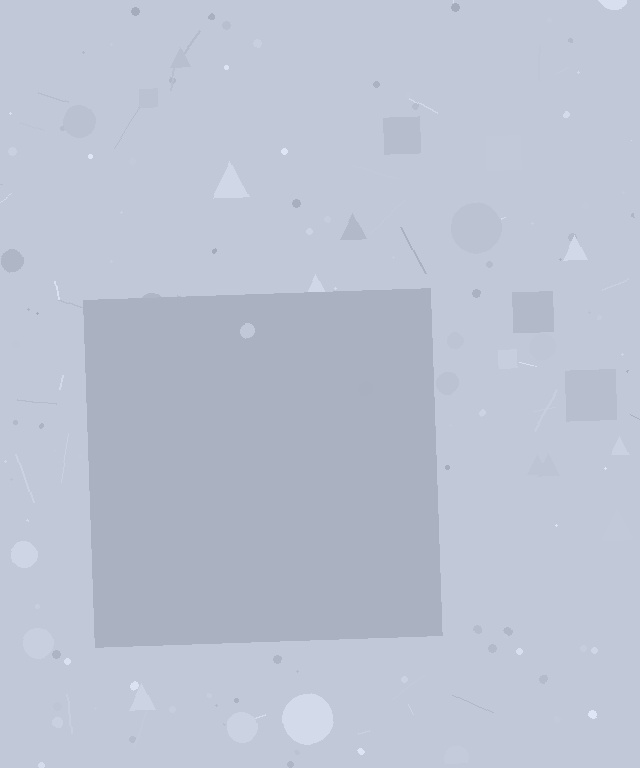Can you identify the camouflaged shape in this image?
The camouflaged shape is a square.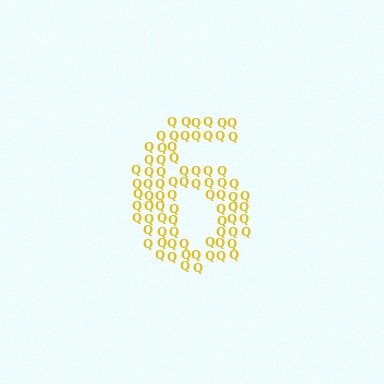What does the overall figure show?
The overall figure shows the digit 6.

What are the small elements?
The small elements are letter Q's.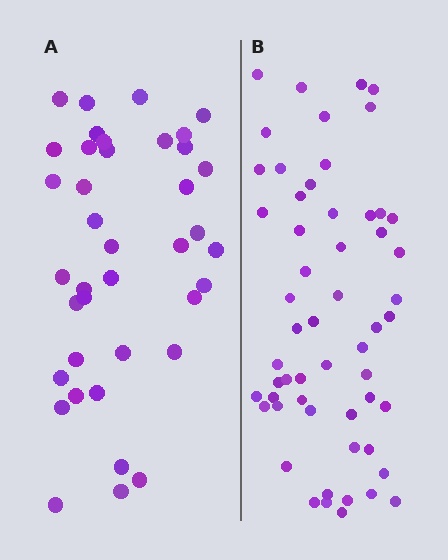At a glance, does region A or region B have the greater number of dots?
Region B (the right region) has more dots.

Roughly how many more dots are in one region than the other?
Region B has approximately 15 more dots than region A.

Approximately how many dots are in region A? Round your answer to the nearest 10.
About 40 dots. (The exact count is 39, which rounds to 40.)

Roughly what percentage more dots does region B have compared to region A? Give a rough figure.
About 45% more.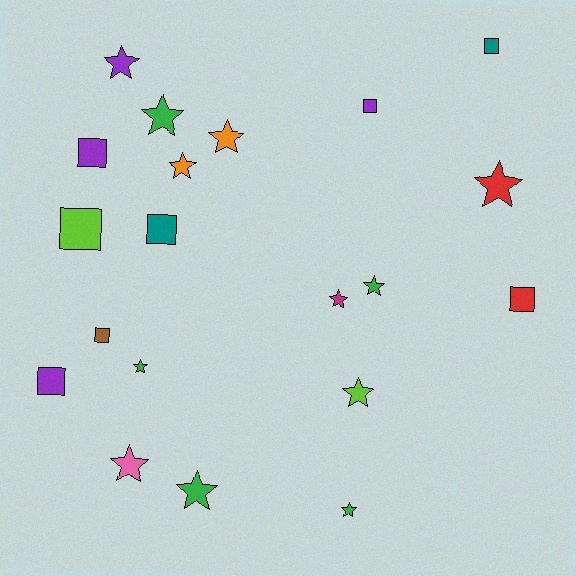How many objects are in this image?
There are 20 objects.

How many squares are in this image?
There are 8 squares.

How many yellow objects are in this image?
There are no yellow objects.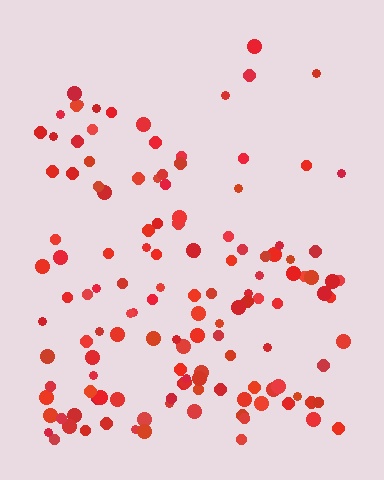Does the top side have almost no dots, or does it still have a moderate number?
Still a moderate number, just noticeably fewer than the bottom.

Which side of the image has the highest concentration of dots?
The bottom.